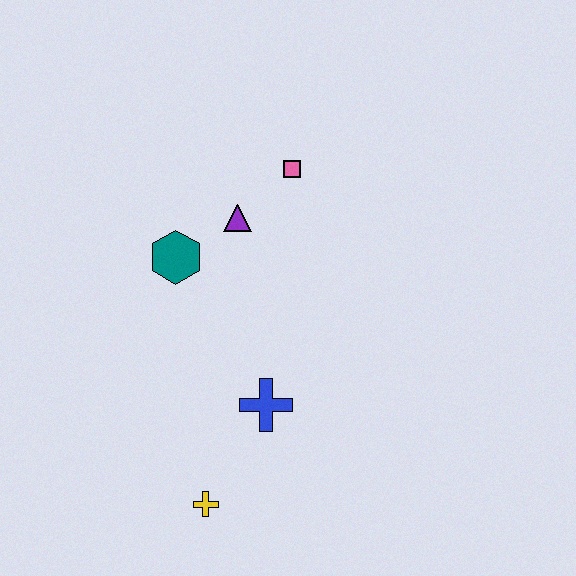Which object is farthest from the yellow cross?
The pink square is farthest from the yellow cross.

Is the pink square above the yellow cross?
Yes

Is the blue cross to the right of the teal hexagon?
Yes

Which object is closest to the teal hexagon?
The purple triangle is closest to the teal hexagon.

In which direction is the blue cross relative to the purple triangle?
The blue cross is below the purple triangle.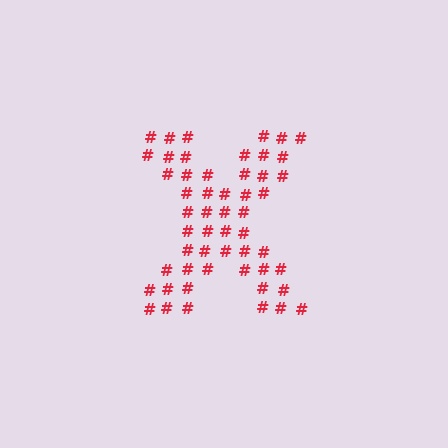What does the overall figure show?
The overall figure shows the letter X.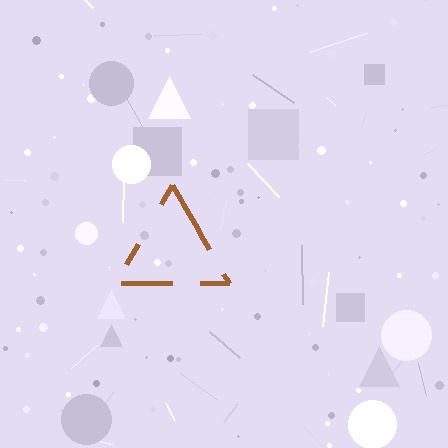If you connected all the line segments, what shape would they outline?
They would outline a triangle.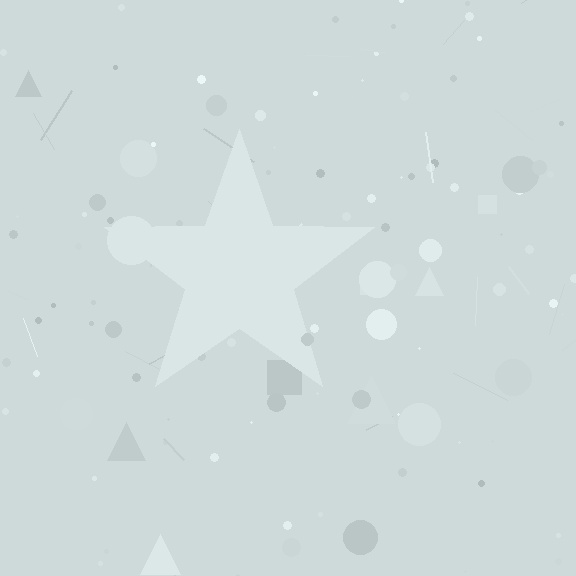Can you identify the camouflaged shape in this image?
The camouflaged shape is a star.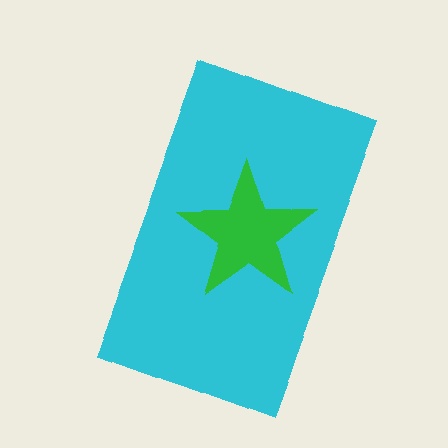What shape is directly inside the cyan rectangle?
The green star.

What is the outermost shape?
The cyan rectangle.